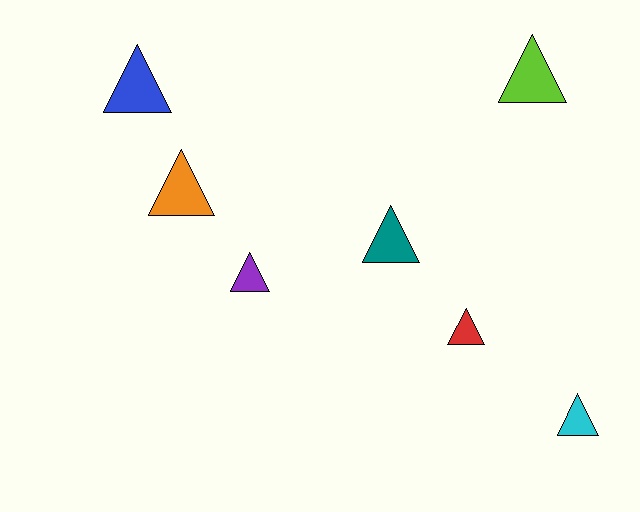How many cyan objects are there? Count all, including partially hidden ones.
There is 1 cyan object.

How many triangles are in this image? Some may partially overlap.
There are 7 triangles.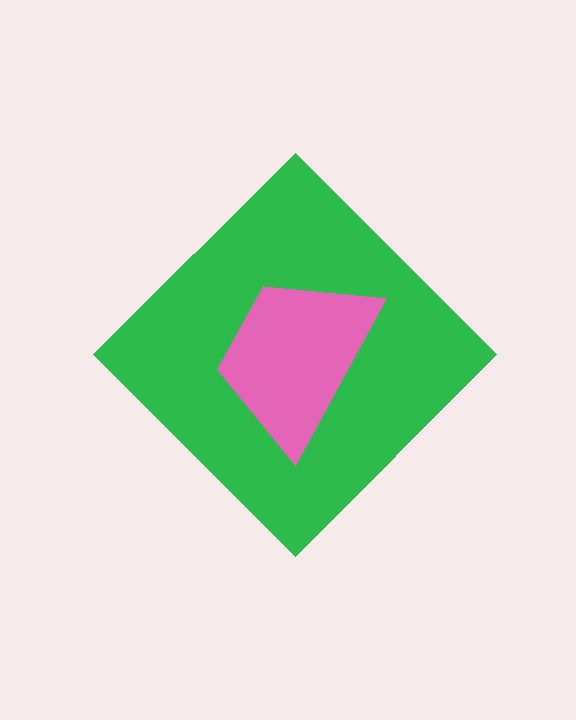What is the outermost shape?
The green diamond.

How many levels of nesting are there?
2.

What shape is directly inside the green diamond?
The pink trapezoid.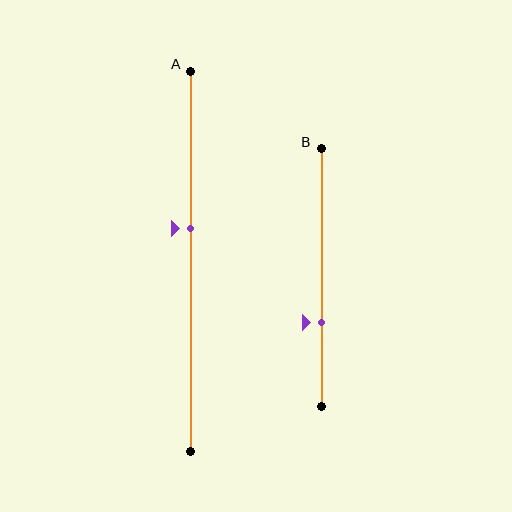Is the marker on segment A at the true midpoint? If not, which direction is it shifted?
No, the marker on segment A is shifted upward by about 9% of the segment length.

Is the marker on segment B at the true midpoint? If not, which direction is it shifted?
No, the marker on segment B is shifted downward by about 17% of the segment length.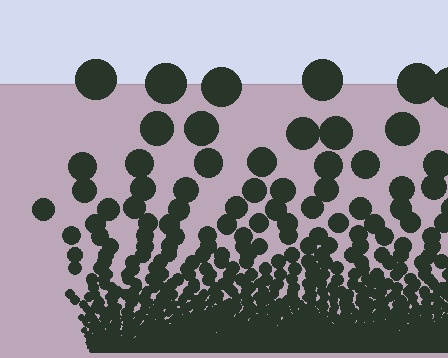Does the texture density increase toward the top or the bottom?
Density increases toward the bottom.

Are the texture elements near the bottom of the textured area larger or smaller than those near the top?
Smaller. The gradient is inverted — elements near the bottom are smaller and denser.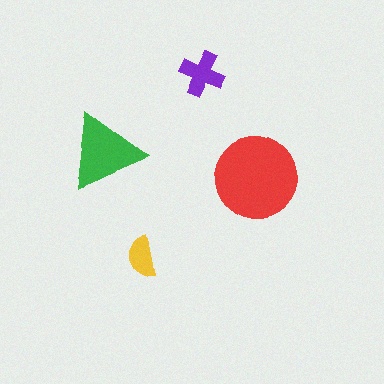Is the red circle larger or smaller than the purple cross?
Larger.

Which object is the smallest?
The yellow semicircle.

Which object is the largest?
The red circle.